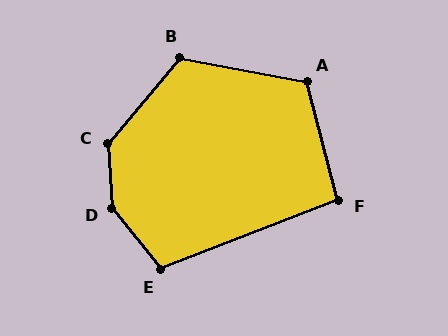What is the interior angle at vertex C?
Approximately 136 degrees (obtuse).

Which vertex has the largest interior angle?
D, at approximately 145 degrees.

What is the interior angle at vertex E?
Approximately 108 degrees (obtuse).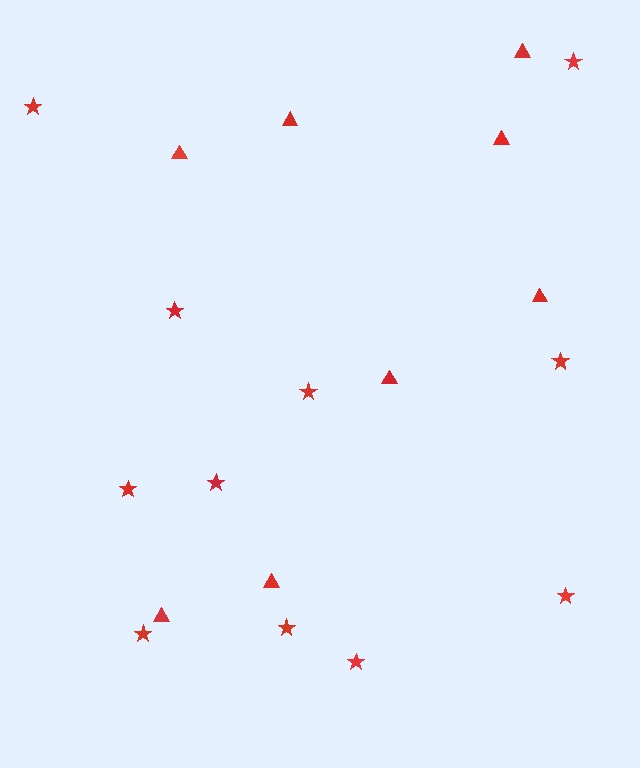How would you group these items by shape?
There are 2 groups: one group of triangles (8) and one group of stars (11).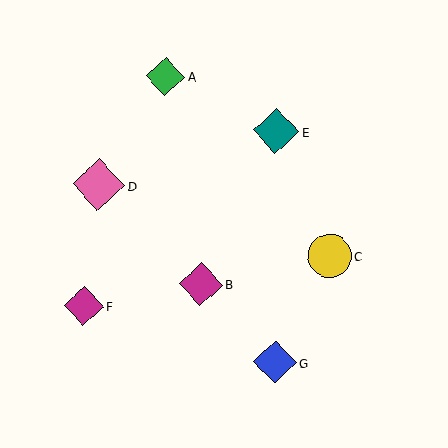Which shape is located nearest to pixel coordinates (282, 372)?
The blue diamond (labeled G) at (275, 362) is nearest to that location.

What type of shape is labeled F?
Shape F is a magenta diamond.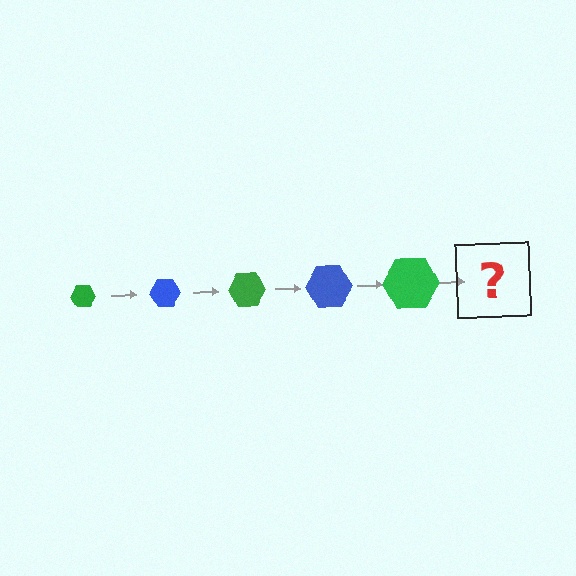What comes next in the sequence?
The next element should be a blue hexagon, larger than the previous one.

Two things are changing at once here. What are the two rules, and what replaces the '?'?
The two rules are that the hexagon grows larger each step and the color cycles through green and blue. The '?' should be a blue hexagon, larger than the previous one.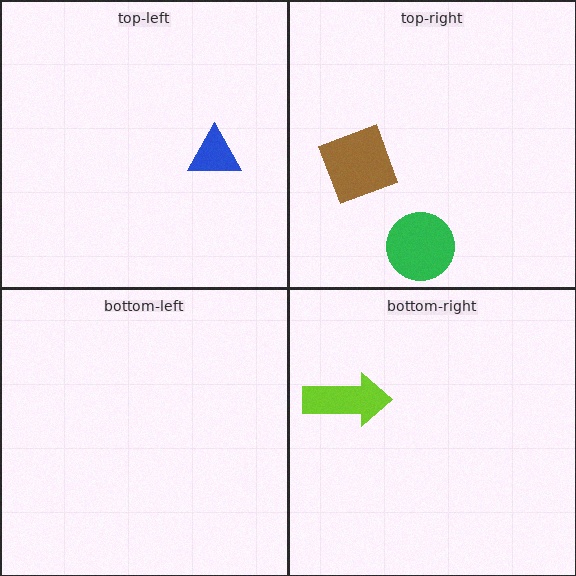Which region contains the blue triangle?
The top-left region.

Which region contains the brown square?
The top-right region.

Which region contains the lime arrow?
The bottom-right region.